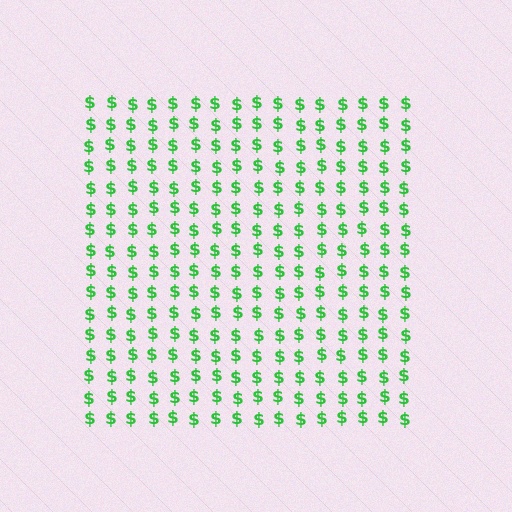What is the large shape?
The large shape is a square.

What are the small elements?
The small elements are dollar signs.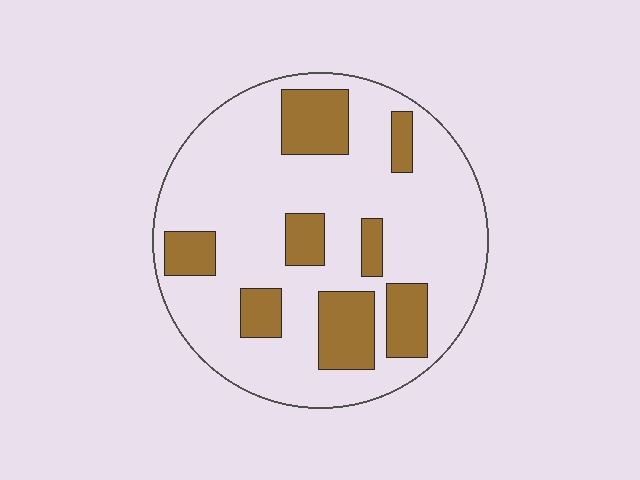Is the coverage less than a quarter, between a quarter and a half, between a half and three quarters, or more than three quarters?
Less than a quarter.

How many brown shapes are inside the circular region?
8.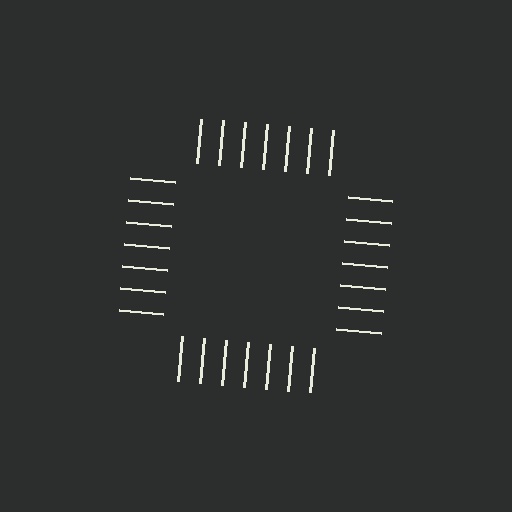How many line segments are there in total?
28 — 7 along each of the 4 edges.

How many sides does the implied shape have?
4 sides — the line-ends trace a square.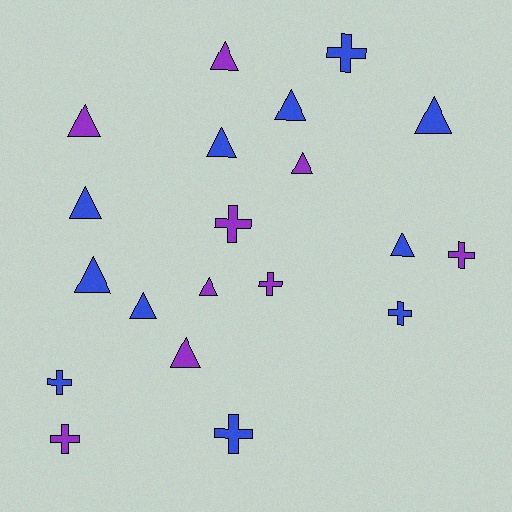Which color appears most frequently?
Blue, with 11 objects.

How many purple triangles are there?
There are 5 purple triangles.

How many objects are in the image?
There are 20 objects.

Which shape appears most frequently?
Triangle, with 12 objects.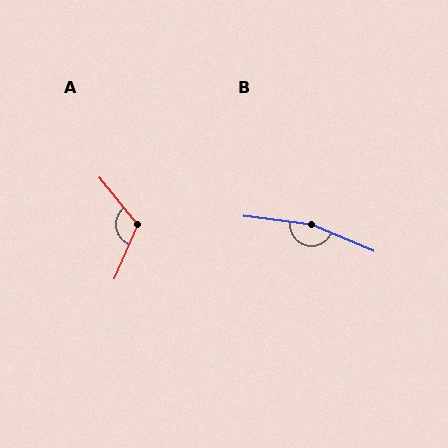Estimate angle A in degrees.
Approximately 118 degrees.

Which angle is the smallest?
A, at approximately 118 degrees.